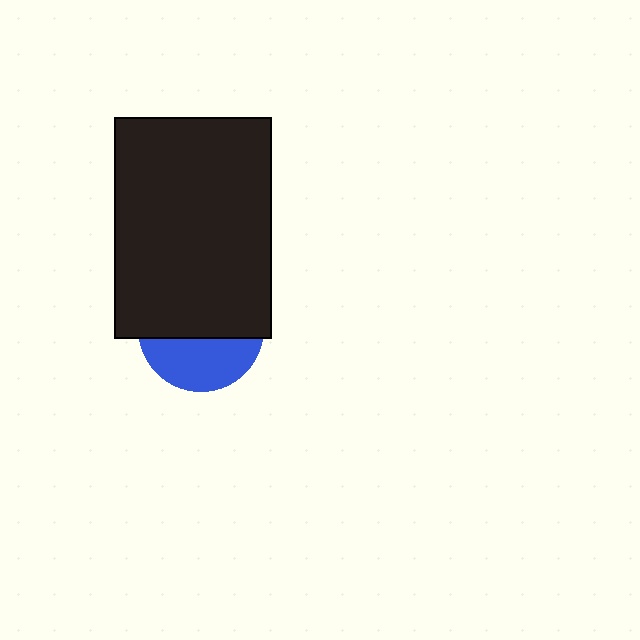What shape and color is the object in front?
The object in front is a black rectangle.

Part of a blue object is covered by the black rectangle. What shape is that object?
It is a circle.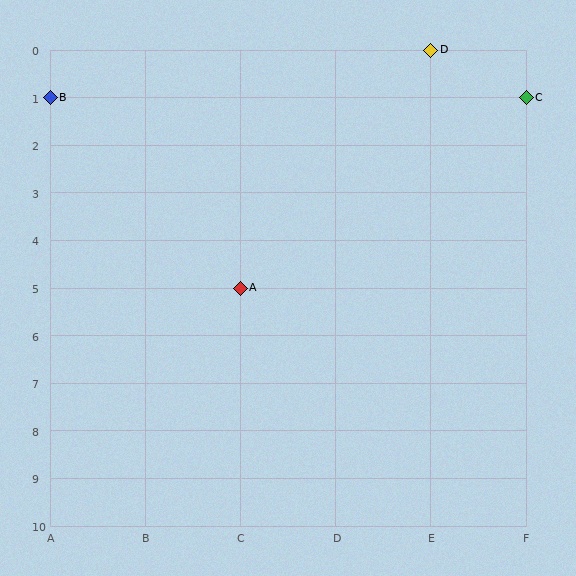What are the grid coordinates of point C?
Point C is at grid coordinates (F, 1).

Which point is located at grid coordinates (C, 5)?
Point A is at (C, 5).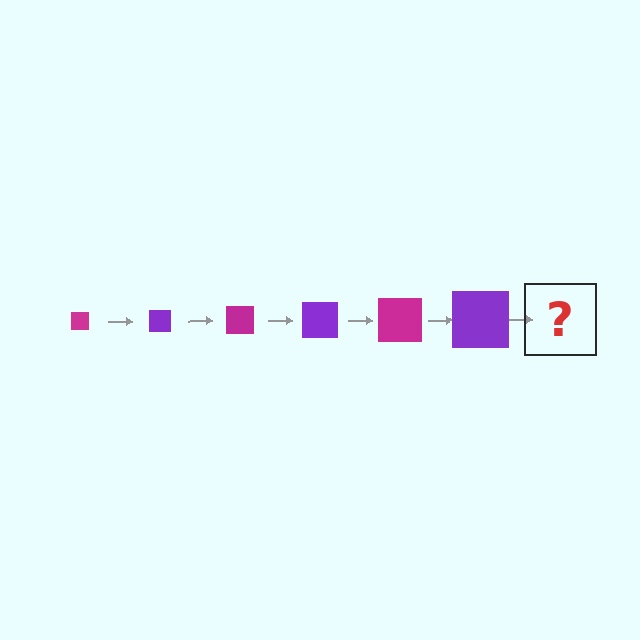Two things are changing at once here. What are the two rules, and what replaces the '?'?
The two rules are that the square grows larger each step and the color cycles through magenta and purple. The '?' should be a magenta square, larger than the previous one.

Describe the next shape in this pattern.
It should be a magenta square, larger than the previous one.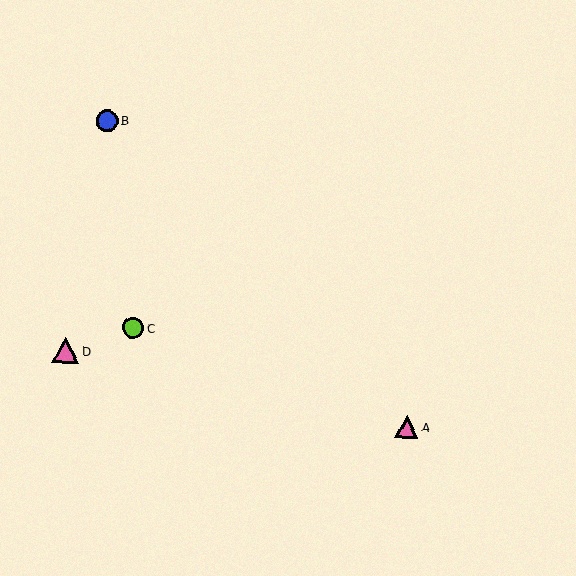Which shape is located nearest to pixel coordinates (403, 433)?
The pink triangle (labeled A) at (407, 427) is nearest to that location.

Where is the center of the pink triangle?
The center of the pink triangle is at (66, 350).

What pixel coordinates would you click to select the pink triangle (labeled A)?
Click at (407, 427) to select the pink triangle A.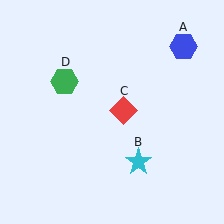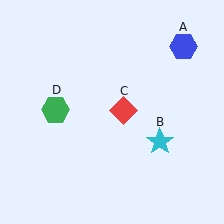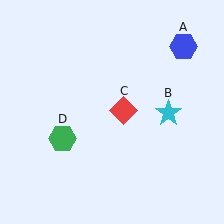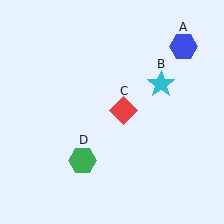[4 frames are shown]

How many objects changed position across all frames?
2 objects changed position: cyan star (object B), green hexagon (object D).